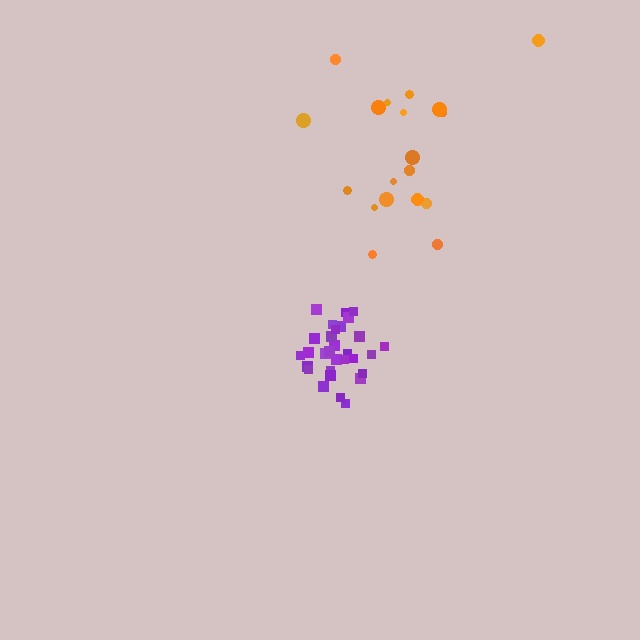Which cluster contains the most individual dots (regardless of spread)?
Purple (30).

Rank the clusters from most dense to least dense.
purple, orange.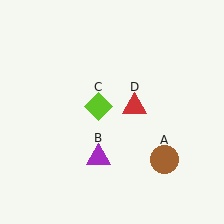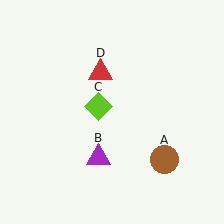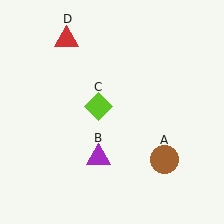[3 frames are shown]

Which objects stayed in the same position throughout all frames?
Brown circle (object A) and purple triangle (object B) and lime diamond (object C) remained stationary.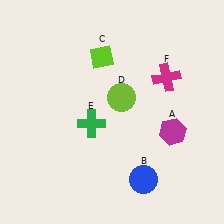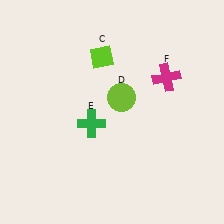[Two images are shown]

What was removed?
The blue circle (B), the magenta hexagon (A) were removed in Image 2.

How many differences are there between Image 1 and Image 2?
There are 2 differences between the two images.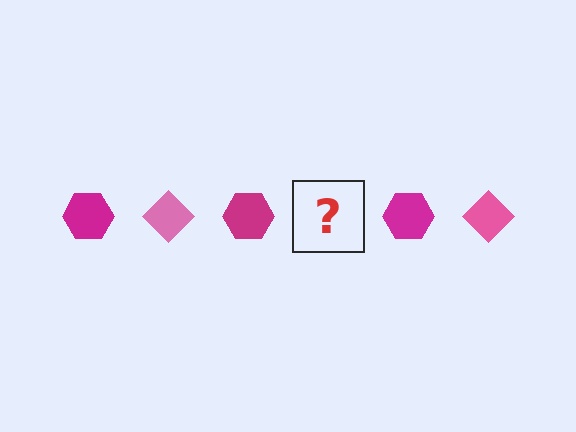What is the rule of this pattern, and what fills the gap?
The rule is that the pattern alternates between magenta hexagon and pink diamond. The gap should be filled with a pink diamond.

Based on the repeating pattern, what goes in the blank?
The blank should be a pink diamond.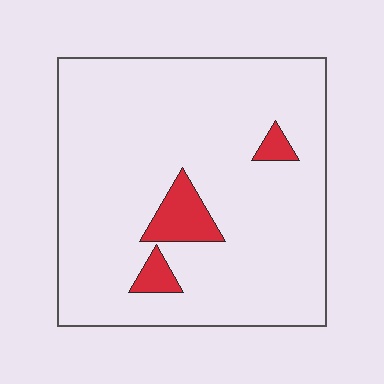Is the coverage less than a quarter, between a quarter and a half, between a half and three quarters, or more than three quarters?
Less than a quarter.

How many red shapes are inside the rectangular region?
3.